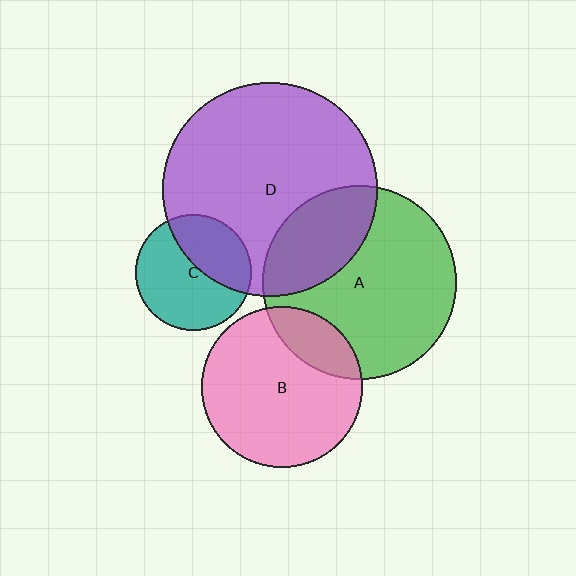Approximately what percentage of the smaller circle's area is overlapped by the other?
Approximately 20%.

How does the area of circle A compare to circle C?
Approximately 2.8 times.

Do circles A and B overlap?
Yes.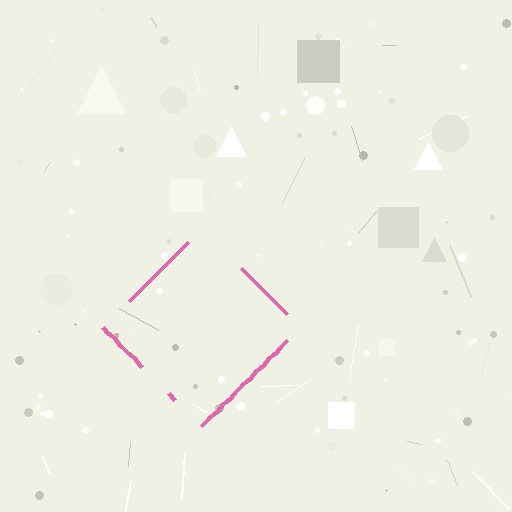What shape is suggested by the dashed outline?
The dashed outline suggests a diamond.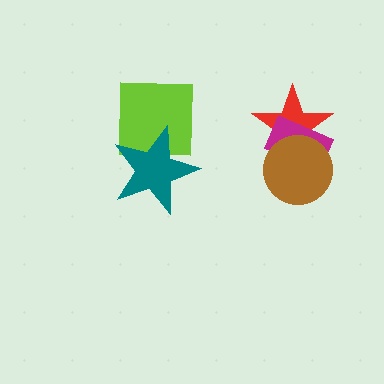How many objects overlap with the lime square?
1 object overlaps with the lime square.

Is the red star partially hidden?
Yes, it is partially covered by another shape.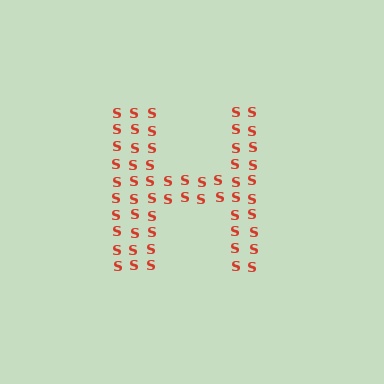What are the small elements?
The small elements are letter S's.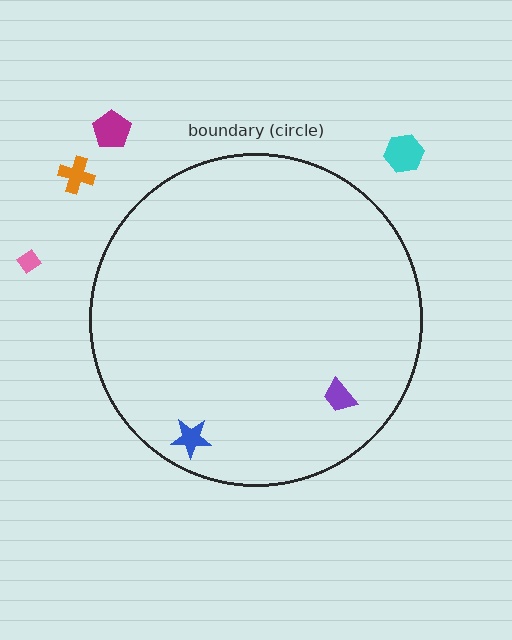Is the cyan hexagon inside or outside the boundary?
Outside.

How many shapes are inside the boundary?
2 inside, 4 outside.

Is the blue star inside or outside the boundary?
Inside.